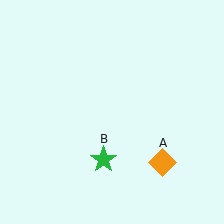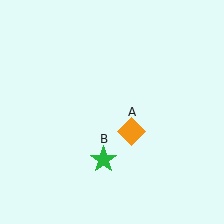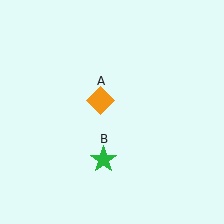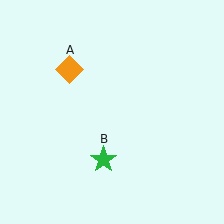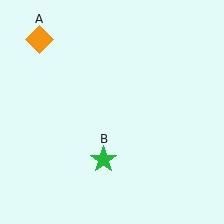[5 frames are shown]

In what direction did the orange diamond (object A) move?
The orange diamond (object A) moved up and to the left.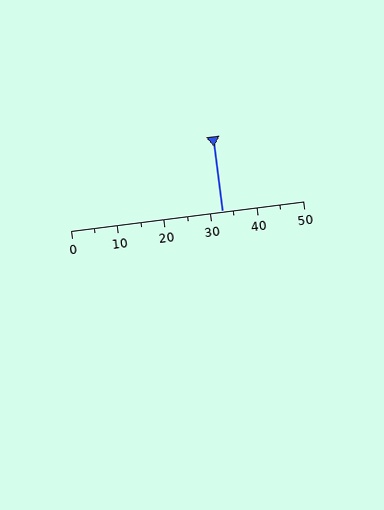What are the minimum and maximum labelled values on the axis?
The axis runs from 0 to 50.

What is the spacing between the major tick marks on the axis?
The major ticks are spaced 10 apart.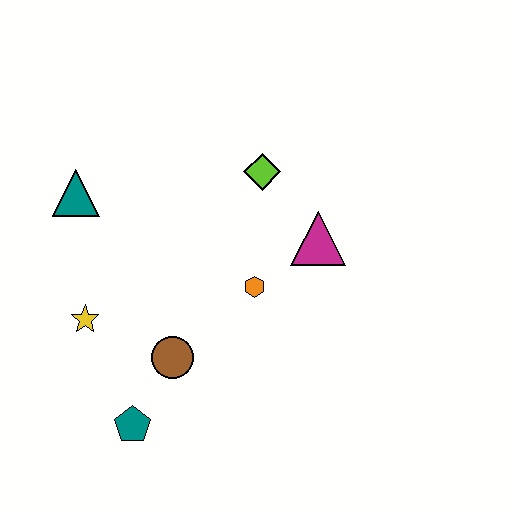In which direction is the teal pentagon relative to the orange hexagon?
The teal pentagon is below the orange hexagon.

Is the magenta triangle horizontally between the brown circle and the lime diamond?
No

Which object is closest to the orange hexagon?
The magenta triangle is closest to the orange hexagon.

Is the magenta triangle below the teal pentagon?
No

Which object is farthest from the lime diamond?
The teal pentagon is farthest from the lime diamond.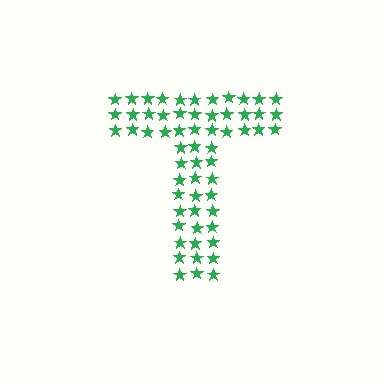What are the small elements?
The small elements are stars.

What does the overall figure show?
The overall figure shows the letter T.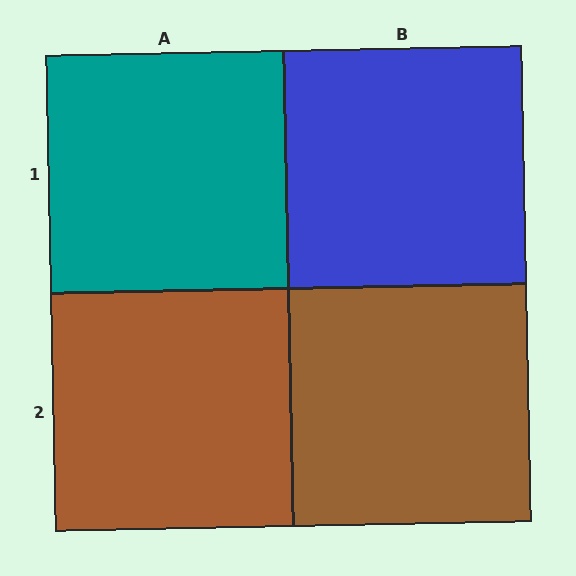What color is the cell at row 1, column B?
Blue.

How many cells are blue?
1 cell is blue.